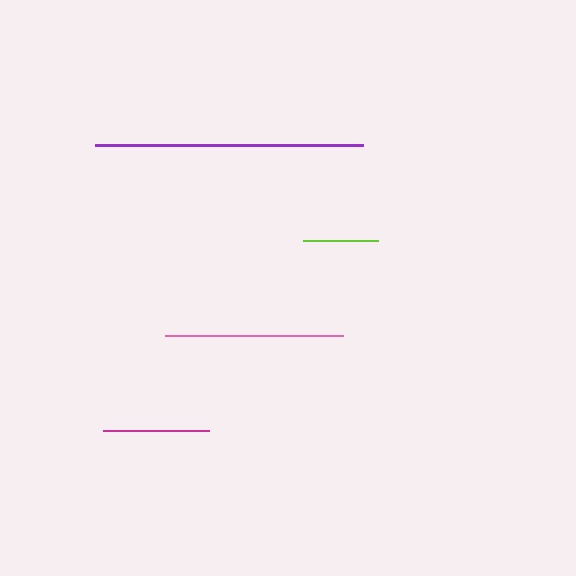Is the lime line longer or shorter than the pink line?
The pink line is longer than the lime line.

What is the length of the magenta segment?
The magenta segment is approximately 106 pixels long.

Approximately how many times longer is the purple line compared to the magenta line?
The purple line is approximately 2.5 times the length of the magenta line.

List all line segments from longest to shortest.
From longest to shortest: purple, pink, magenta, lime.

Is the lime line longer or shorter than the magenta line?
The magenta line is longer than the lime line.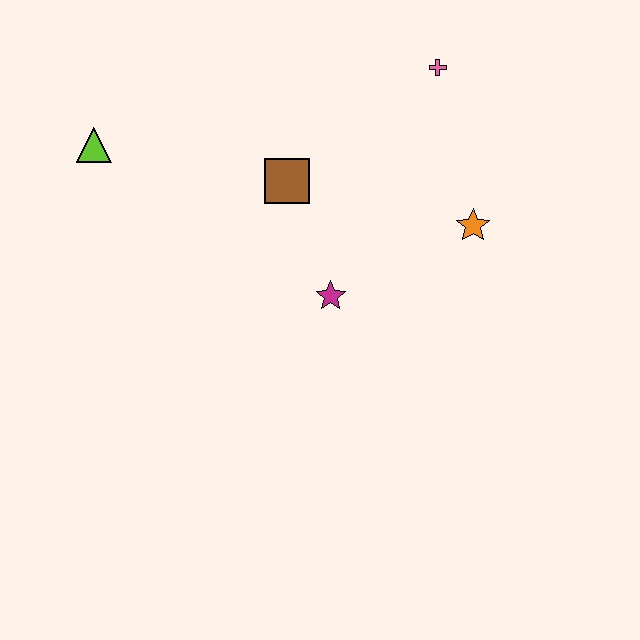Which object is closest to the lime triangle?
The brown square is closest to the lime triangle.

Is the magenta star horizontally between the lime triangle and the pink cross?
Yes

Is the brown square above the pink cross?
No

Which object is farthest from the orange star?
The lime triangle is farthest from the orange star.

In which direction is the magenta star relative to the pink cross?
The magenta star is below the pink cross.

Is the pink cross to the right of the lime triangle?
Yes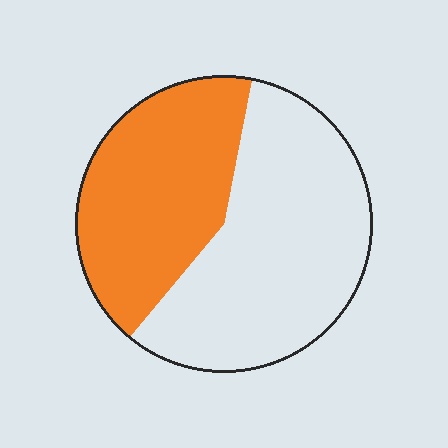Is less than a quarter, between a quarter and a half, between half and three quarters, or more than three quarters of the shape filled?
Between a quarter and a half.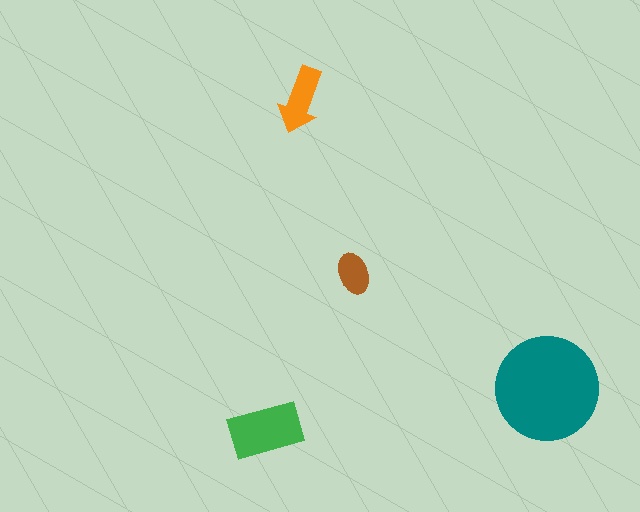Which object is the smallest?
The brown ellipse.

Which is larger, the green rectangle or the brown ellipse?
The green rectangle.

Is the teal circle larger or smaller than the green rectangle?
Larger.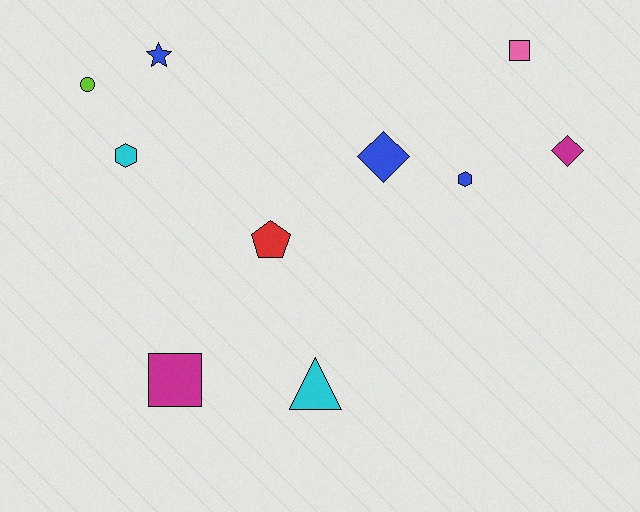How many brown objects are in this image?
There are no brown objects.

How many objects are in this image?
There are 10 objects.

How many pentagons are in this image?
There is 1 pentagon.